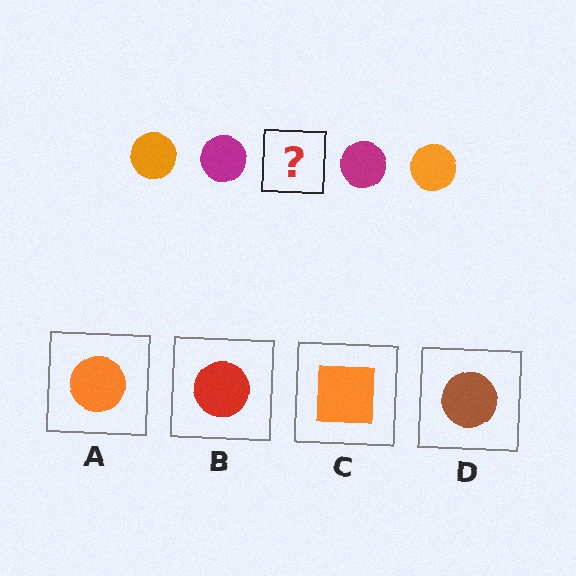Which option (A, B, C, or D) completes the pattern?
A.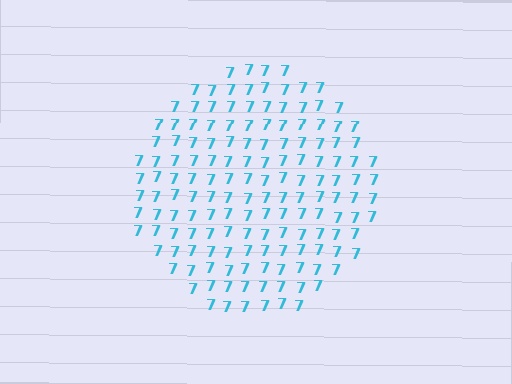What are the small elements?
The small elements are digit 7's.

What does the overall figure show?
The overall figure shows a circle.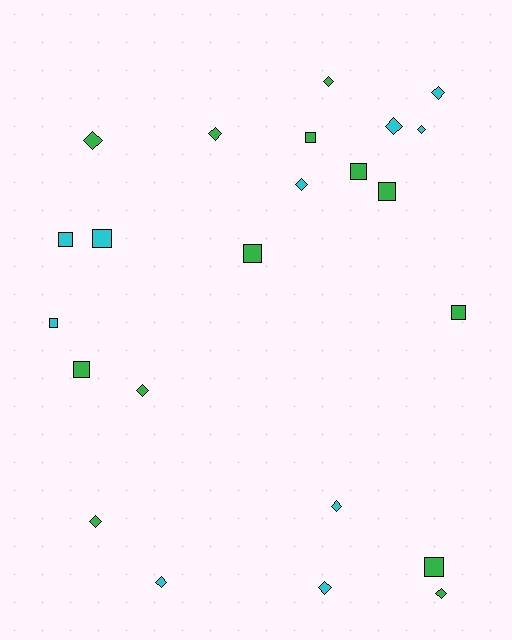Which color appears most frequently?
Green, with 13 objects.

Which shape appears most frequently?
Diamond, with 13 objects.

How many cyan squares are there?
There are 3 cyan squares.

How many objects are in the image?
There are 23 objects.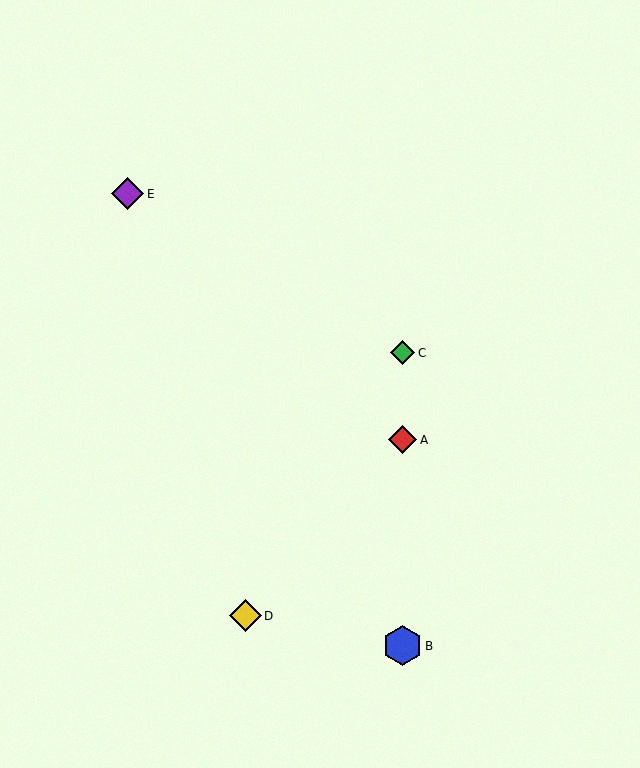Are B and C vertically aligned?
Yes, both are at x≈403.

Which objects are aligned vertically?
Objects A, B, C are aligned vertically.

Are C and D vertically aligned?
No, C is at x≈403 and D is at x≈245.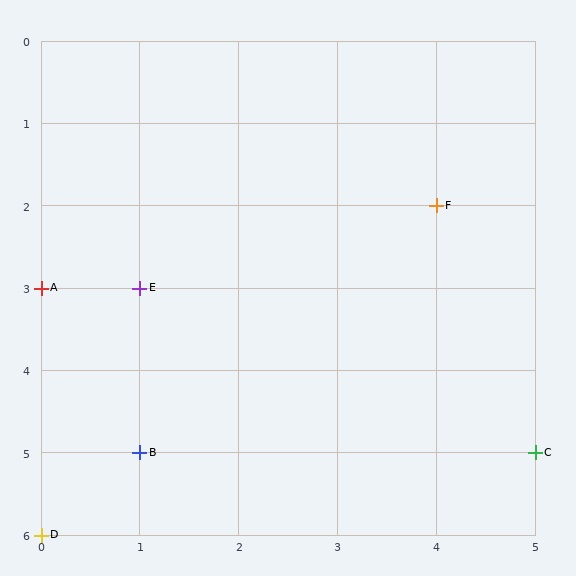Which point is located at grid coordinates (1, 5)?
Point B is at (1, 5).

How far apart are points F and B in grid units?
Points F and B are 3 columns and 3 rows apart (about 4.2 grid units diagonally).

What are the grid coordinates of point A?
Point A is at grid coordinates (0, 3).